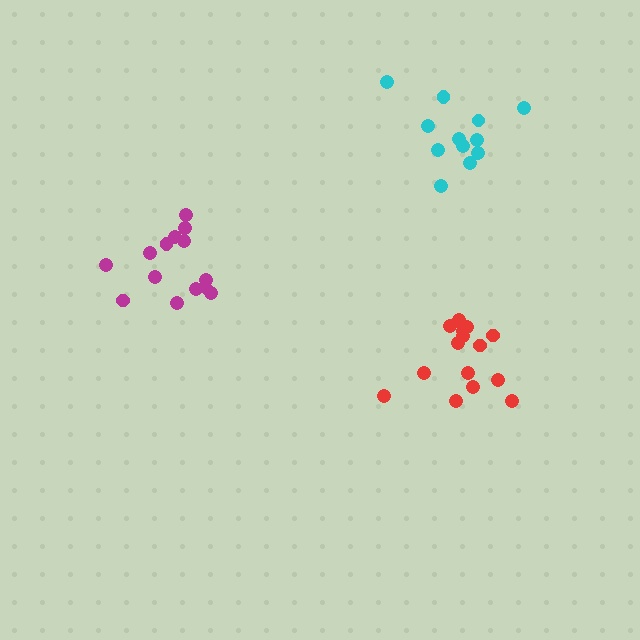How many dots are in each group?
Group 1: 14 dots, Group 2: 12 dots, Group 3: 15 dots (41 total).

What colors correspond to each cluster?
The clusters are colored: magenta, cyan, red.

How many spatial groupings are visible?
There are 3 spatial groupings.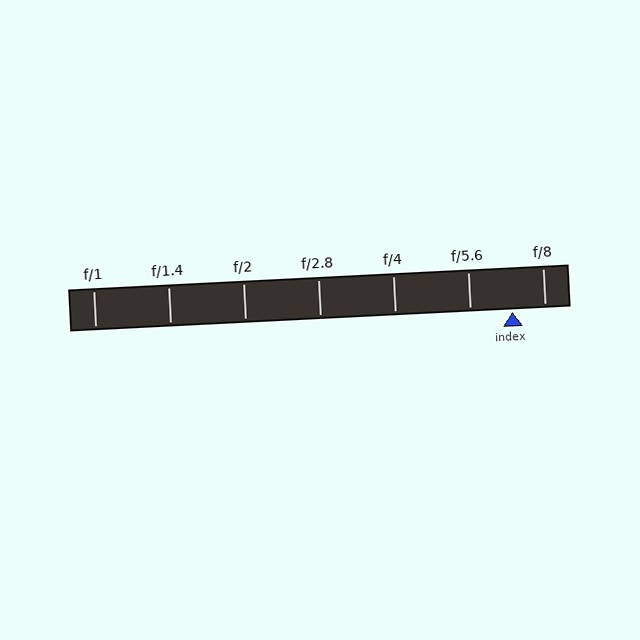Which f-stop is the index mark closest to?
The index mark is closest to f/8.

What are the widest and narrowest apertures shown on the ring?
The widest aperture shown is f/1 and the narrowest is f/8.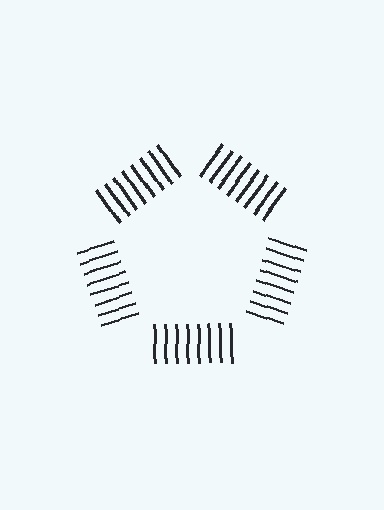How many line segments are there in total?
40 — 8 along each of the 5 edges.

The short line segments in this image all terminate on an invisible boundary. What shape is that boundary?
An illusory pentagon — the line segments terminate on its edges but no continuous stroke is drawn.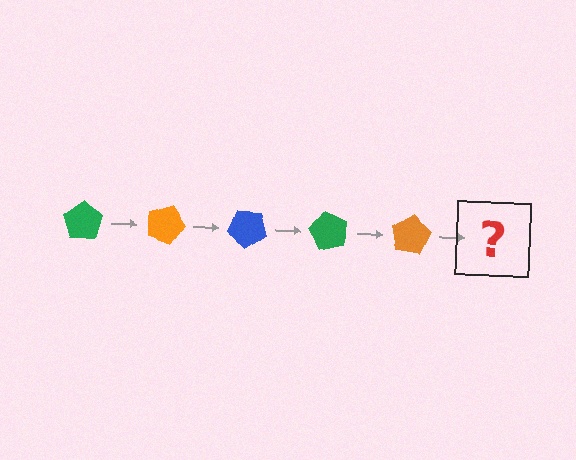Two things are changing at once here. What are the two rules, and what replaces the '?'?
The two rules are that it rotates 20 degrees each step and the color cycles through green, orange, and blue. The '?' should be a blue pentagon, rotated 100 degrees from the start.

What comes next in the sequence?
The next element should be a blue pentagon, rotated 100 degrees from the start.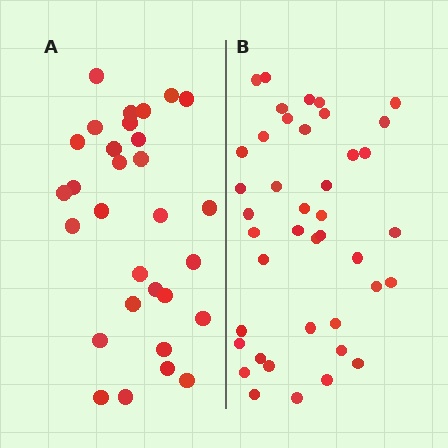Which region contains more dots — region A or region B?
Region B (the right region) has more dots.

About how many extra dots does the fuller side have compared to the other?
Region B has roughly 12 or so more dots than region A.